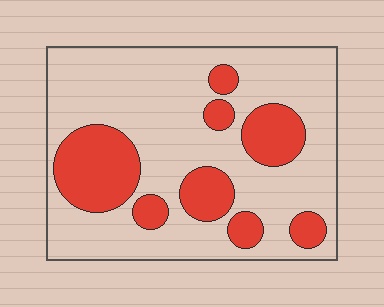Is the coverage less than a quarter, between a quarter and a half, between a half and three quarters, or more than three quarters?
Between a quarter and a half.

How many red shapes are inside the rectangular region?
8.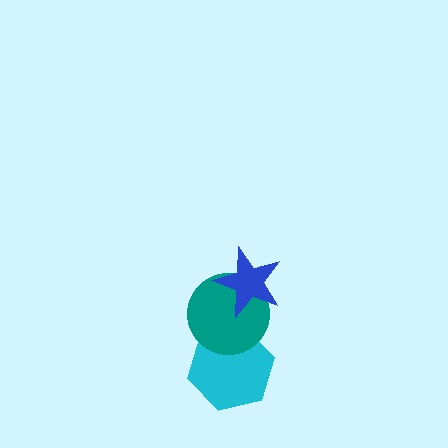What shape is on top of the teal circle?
The blue star is on top of the teal circle.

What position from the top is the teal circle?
The teal circle is 2nd from the top.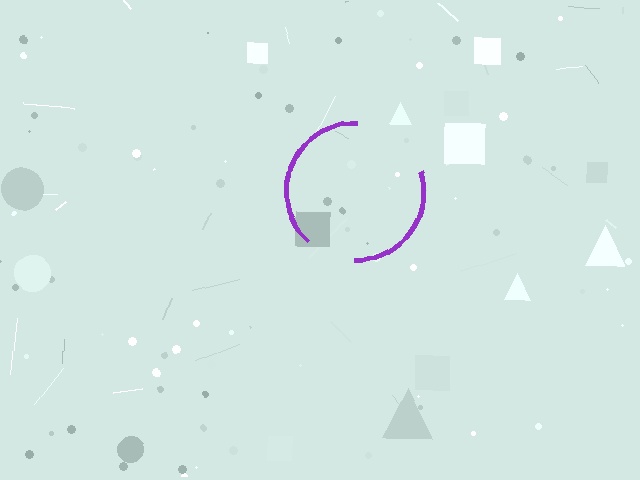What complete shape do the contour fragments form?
The contour fragments form a circle.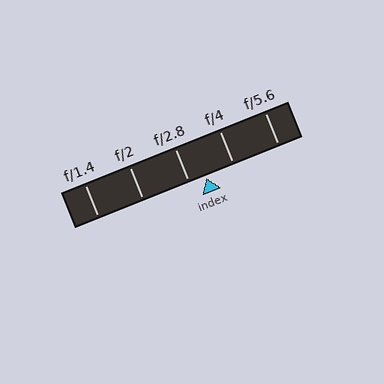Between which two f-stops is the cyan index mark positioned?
The index mark is between f/2.8 and f/4.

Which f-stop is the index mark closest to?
The index mark is closest to f/2.8.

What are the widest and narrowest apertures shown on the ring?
The widest aperture shown is f/1.4 and the narrowest is f/5.6.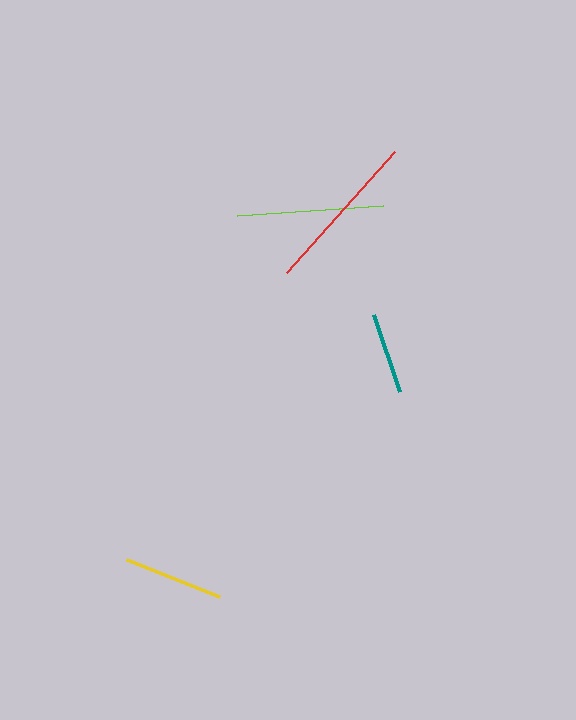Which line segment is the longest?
The red line is the longest at approximately 162 pixels.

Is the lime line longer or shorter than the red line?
The red line is longer than the lime line.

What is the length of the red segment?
The red segment is approximately 162 pixels long.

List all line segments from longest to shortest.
From longest to shortest: red, lime, yellow, teal.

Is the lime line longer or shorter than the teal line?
The lime line is longer than the teal line.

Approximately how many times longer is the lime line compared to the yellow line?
The lime line is approximately 1.4 times the length of the yellow line.